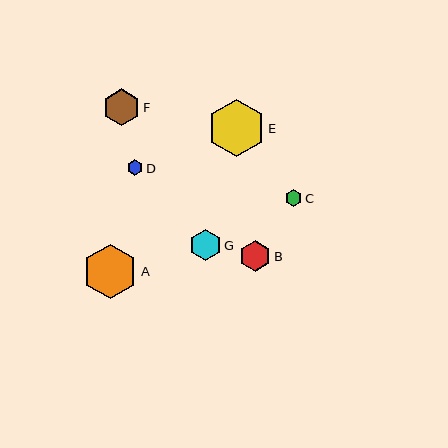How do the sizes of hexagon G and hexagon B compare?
Hexagon G and hexagon B are approximately the same size.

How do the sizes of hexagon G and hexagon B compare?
Hexagon G and hexagon B are approximately the same size.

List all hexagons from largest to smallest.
From largest to smallest: E, A, F, G, B, C, D.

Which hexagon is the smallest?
Hexagon D is the smallest with a size of approximately 15 pixels.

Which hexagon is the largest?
Hexagon E is the largest with a size of approximately 58 pixels.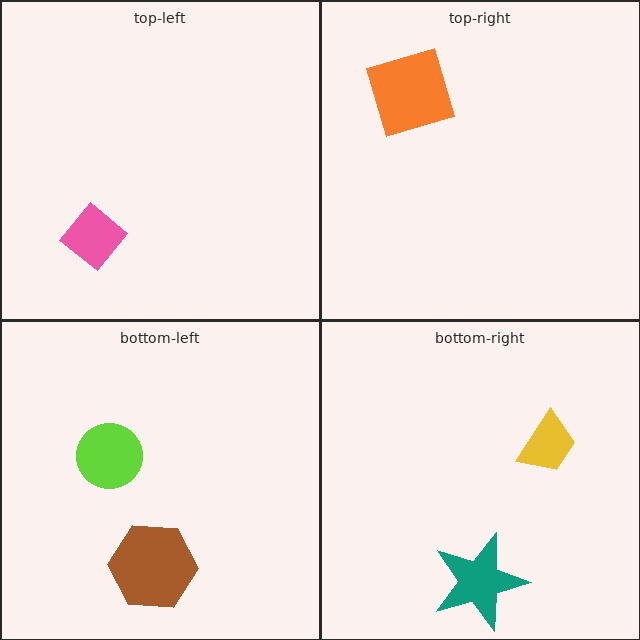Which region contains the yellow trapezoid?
The bottom-right region.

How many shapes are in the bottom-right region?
2.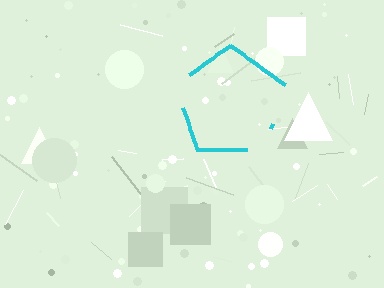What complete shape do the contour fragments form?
The contour fragments form a pentagon.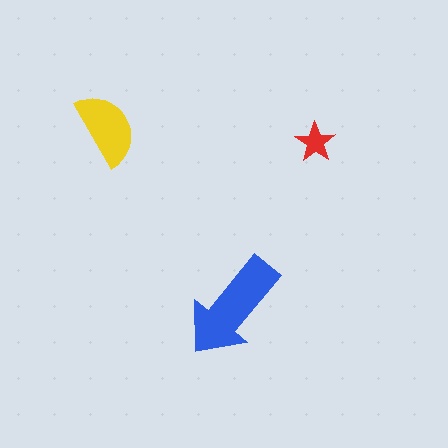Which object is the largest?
The blue arrow.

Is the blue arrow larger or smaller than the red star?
Larger.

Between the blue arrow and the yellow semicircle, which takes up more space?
The blue arrow.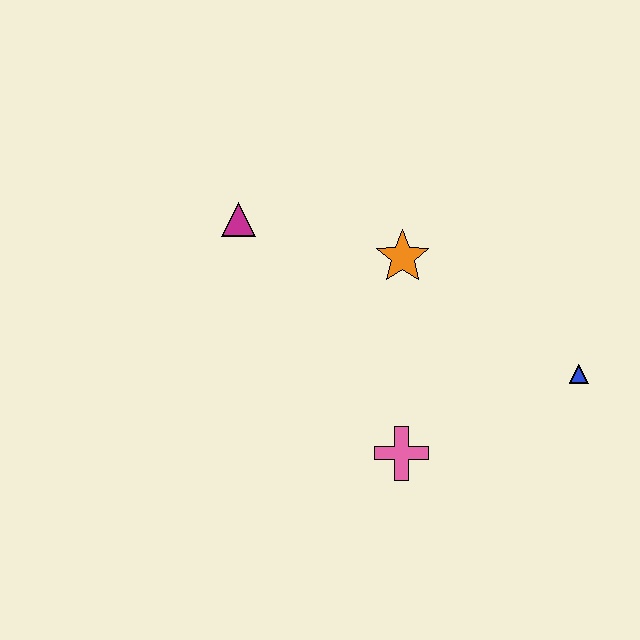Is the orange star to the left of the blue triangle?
Yes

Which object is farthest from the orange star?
The blue triangle is farthest from the orange star.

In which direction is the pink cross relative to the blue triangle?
The pink cross is to the left of the blue triangle.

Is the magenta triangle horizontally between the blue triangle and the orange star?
No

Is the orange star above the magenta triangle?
No